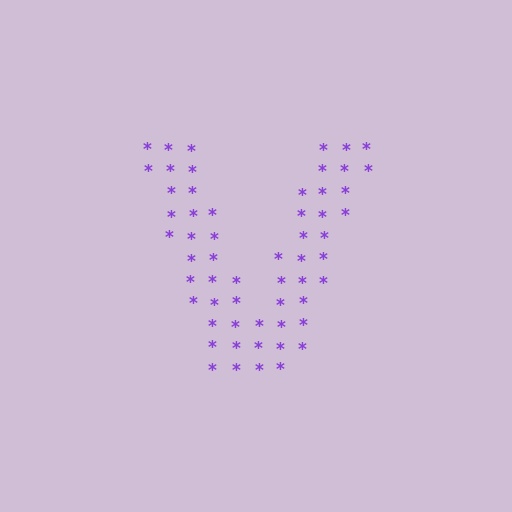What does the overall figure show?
The overall figure shows the letter V.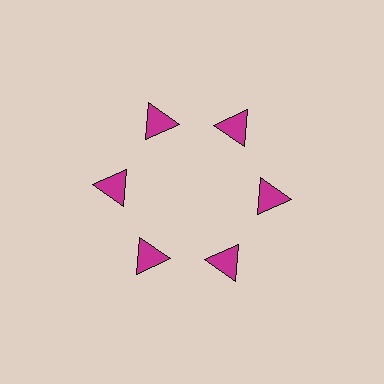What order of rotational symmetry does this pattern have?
This pattern has 6-fold rotational symmetry.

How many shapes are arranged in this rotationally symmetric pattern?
There are 6 shapes, arranged in 6 groups of 1.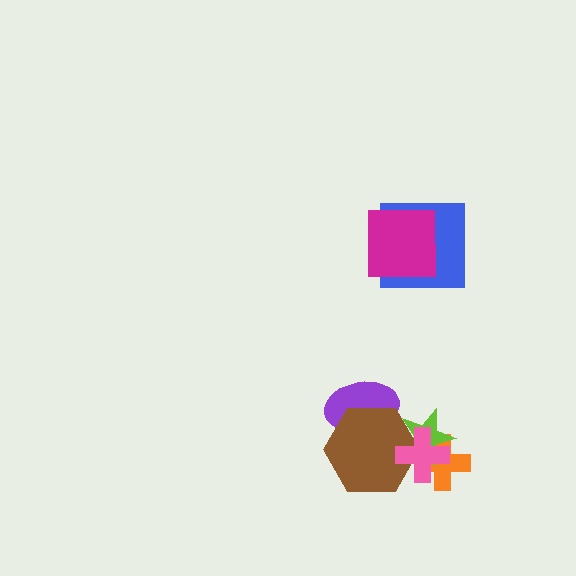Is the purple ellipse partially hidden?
Yes, it is partially covered by another shape.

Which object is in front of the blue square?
The magenta square is in front of the blue square.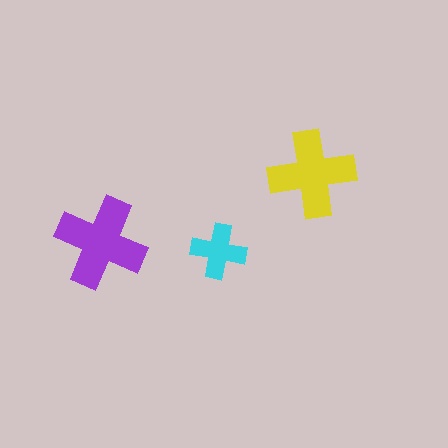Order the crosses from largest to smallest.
the purple one, the yellow one, the cyan one.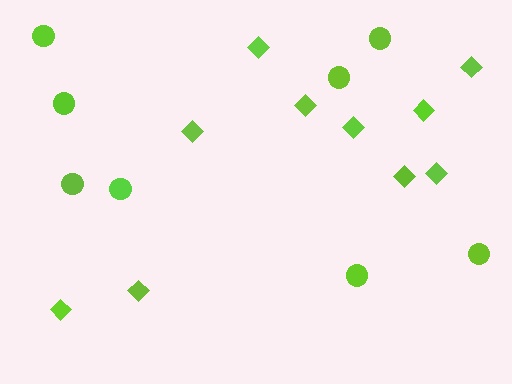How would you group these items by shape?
There are 2 groups: one group of circles (8) and one group of diamonds (10).